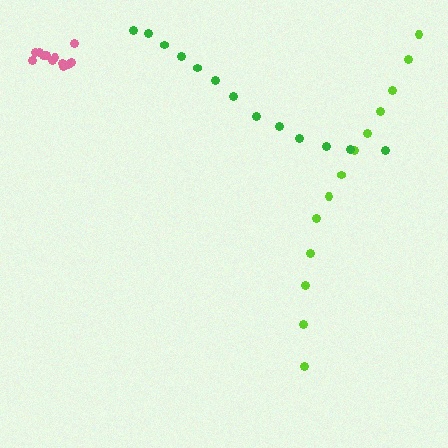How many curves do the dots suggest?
There are 3 distinct paths.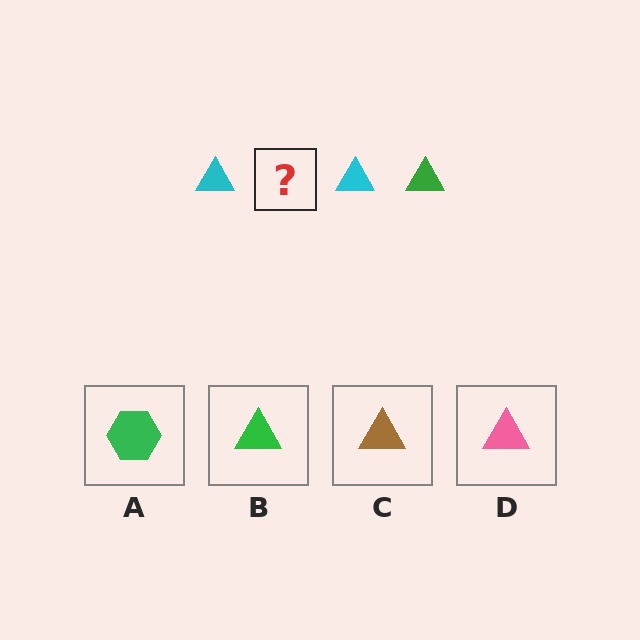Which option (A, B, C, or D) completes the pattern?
B.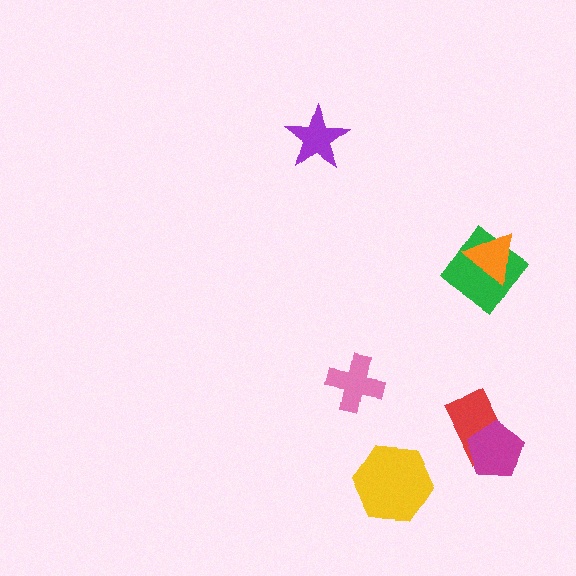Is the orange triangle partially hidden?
No, no other shape covers it.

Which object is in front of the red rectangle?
The magenta pentagon is in front of the red rectangle.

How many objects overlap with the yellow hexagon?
0 objects overlap with the yellow hexagon.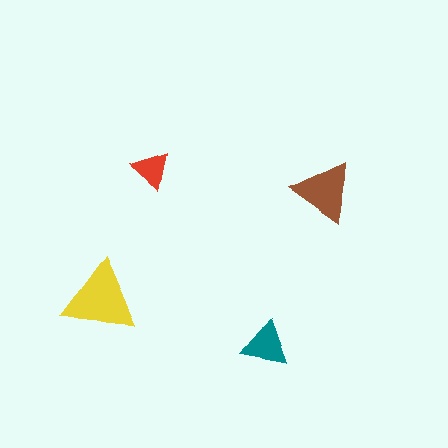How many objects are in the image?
There are 4 objects in the image.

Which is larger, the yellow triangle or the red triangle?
The yellow one.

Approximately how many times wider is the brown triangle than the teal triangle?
About 1.5 times wider.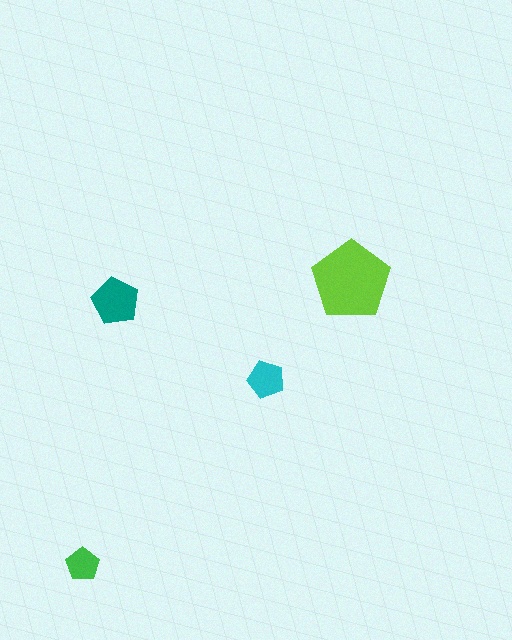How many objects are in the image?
There are 4 objects in the image.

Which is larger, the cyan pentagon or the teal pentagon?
The teal one.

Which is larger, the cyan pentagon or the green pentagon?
The cyan one.